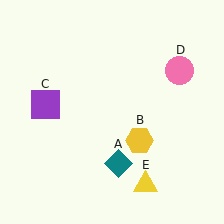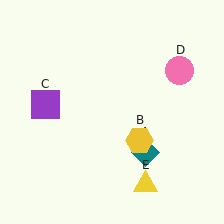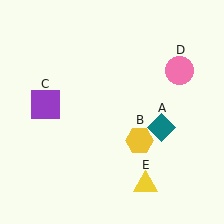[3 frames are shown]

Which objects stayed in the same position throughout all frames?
Yellow hexagon (object B) and purple square (object C) and pink circle (object D) and yellow triangle (object E) remained stationary.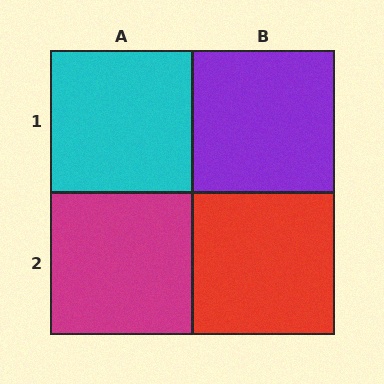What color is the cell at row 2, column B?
Red.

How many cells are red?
1 cell is red.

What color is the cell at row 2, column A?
Magenta.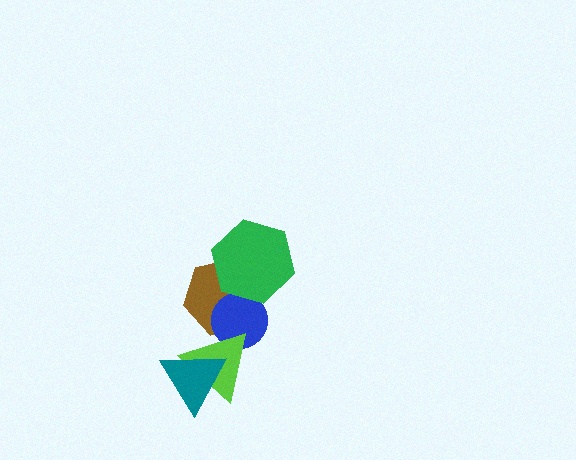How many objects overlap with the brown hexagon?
3 objects overlap with the brown hexagon.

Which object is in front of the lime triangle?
The teal triangle is in front of the lime triangle.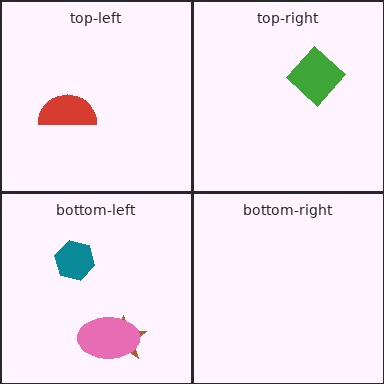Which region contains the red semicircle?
The top-left region.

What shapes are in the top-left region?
The red semicircle.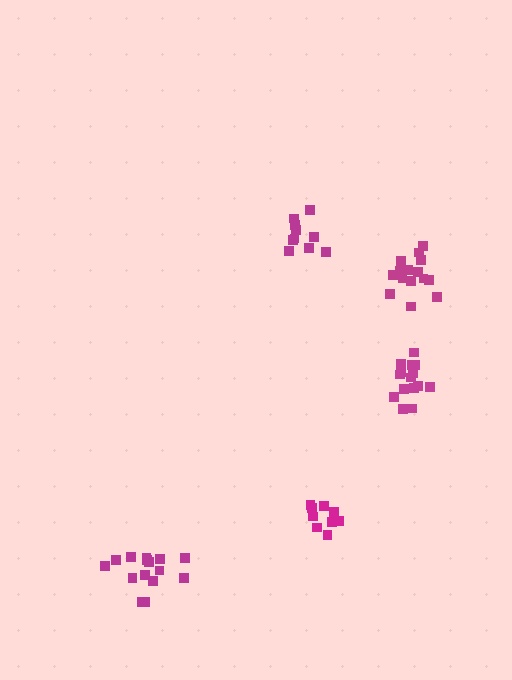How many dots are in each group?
Group 1: 15 dots, Group 2: 15 dots, Group 3: 15 dots, Group 4: 9 dots, Group 5: 10 dots (64 total).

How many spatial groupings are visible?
There are 5 spatial groupings.